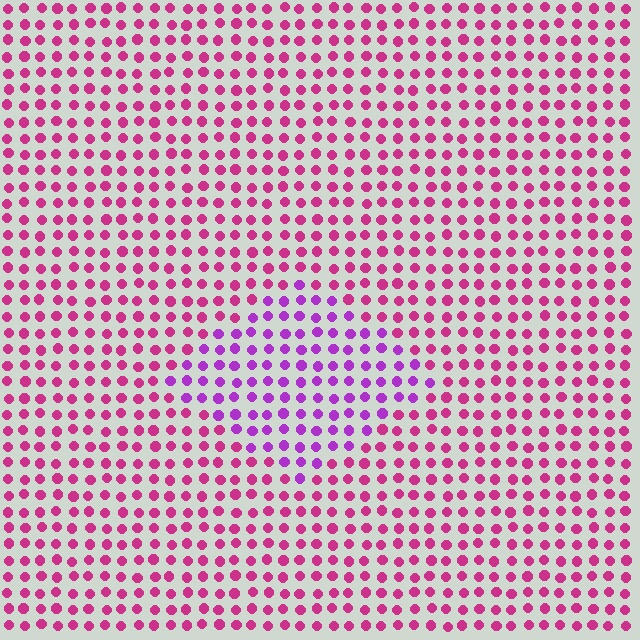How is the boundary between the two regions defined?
The boundary is defined purely by a slight shift in hue (about 37 degrees). Spacing, size, and orientation are identical on both sides.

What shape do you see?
I see a diamond.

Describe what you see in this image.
The image is filled with small magenta elements in a uniform arrangement. A diamond-shaped region is visible where the elements are tinted to a slightly different hue, forming a subtle color boundary.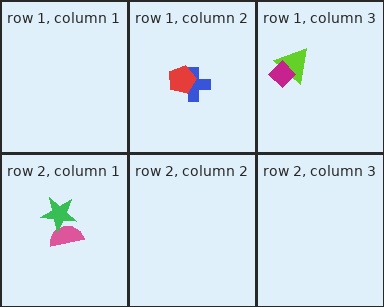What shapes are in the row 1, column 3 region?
The lime triangle, the magenta diamond.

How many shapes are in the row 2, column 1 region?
2.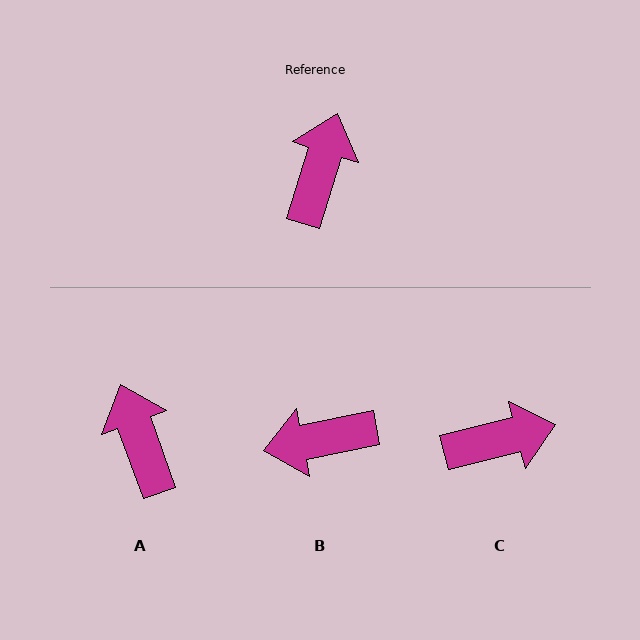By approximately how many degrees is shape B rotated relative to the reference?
Approximately 119 degrees counter-clockwise.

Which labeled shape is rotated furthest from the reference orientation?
B, about 119 degrees away.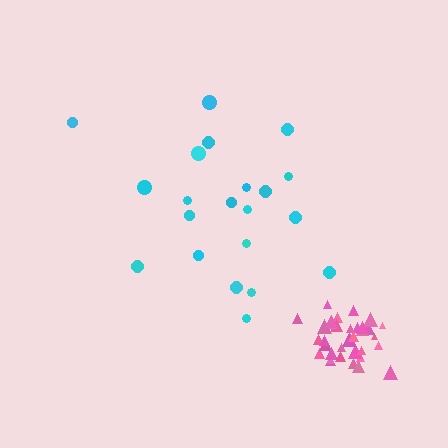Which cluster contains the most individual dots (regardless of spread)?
Pink (34).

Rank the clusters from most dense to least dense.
pink, cyan.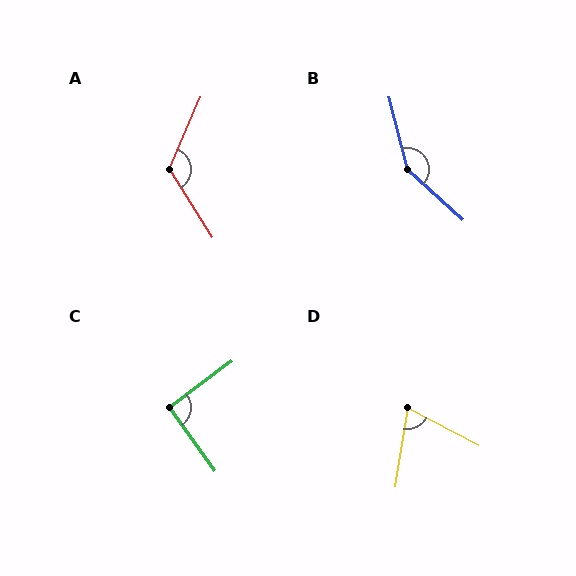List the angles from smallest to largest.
D (72°), C (91°), A (124°), B (147°).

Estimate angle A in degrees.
Approximately 124 degrees.